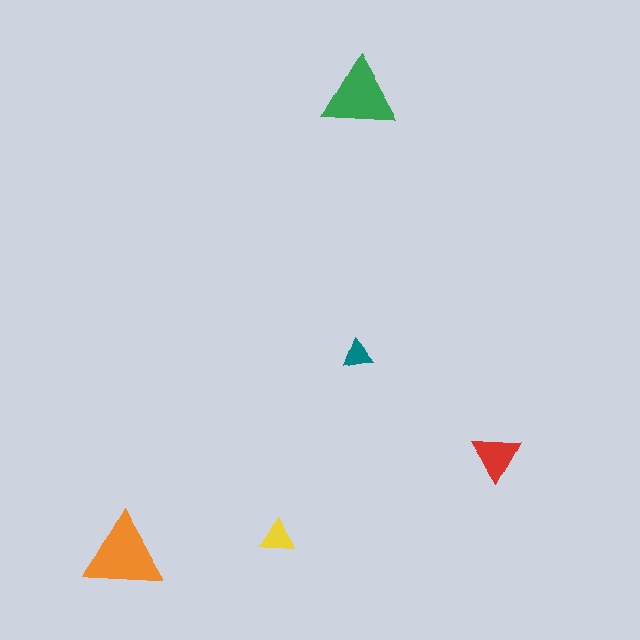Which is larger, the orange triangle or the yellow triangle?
The orange one.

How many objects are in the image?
There are 5 objects in the image.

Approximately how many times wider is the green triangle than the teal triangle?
About 2.5 times wider.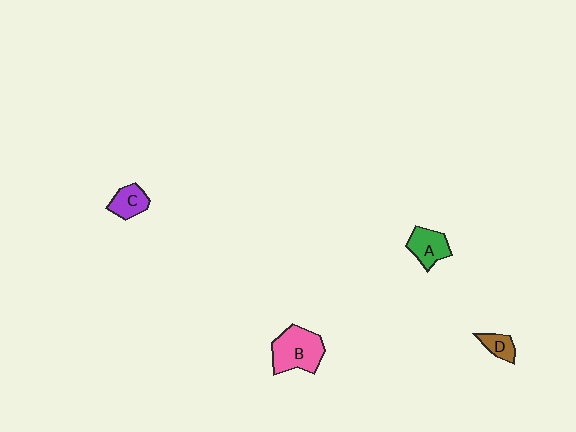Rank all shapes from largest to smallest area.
From largest to smallest: B (pink), A (green), C (purple), D (brown).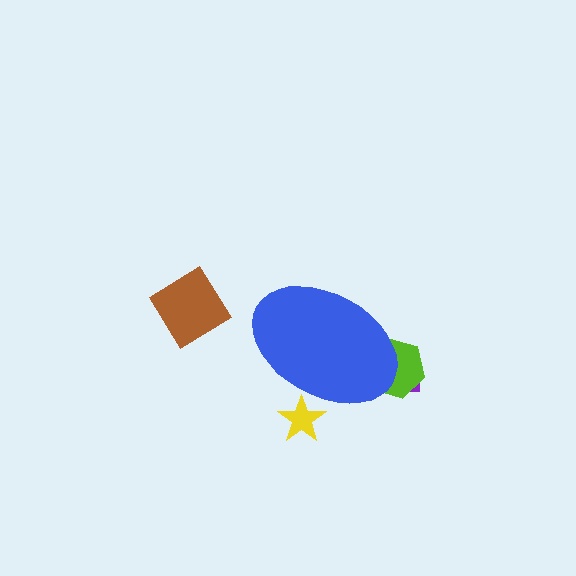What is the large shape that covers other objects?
A blue ellipse.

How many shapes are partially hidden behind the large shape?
3 shapes are partially hidden.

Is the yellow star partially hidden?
Yes, the yellow star is partially hidden behind the blue ellipse.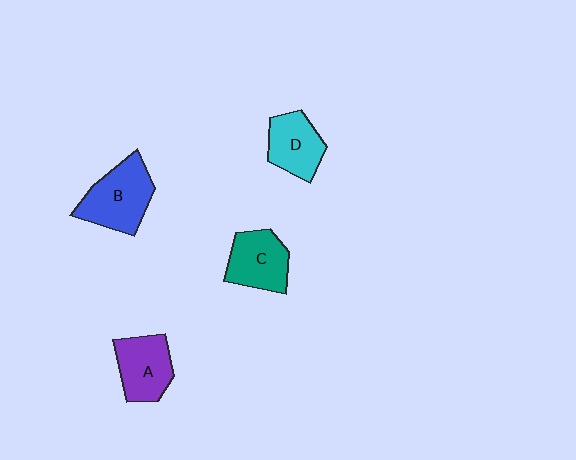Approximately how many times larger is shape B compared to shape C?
Approximately 1.2 times.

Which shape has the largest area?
Shape B (blue).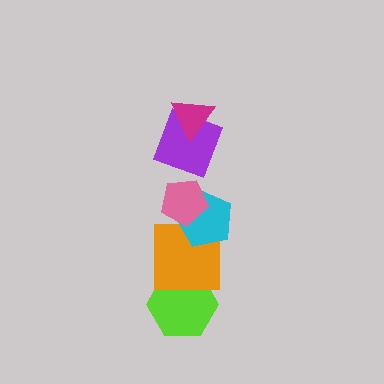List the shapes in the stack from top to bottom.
From top to bottom: the magenta triangle, the purple square, the pink pentagon, the cyan pentagon, the orange square, the lime hexagon.